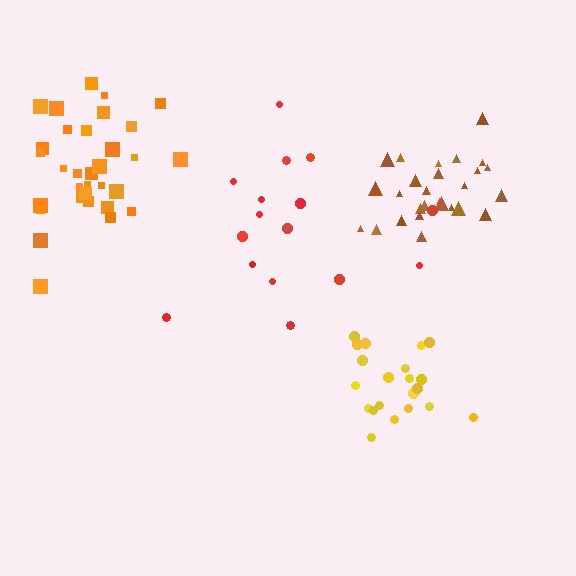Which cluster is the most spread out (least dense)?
Red.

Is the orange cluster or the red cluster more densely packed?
Orange.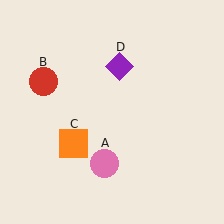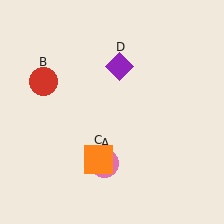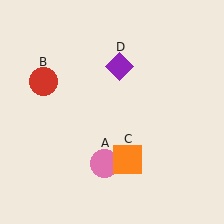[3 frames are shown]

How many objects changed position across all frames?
1 object changed position: orange square (object C).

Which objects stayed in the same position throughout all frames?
Pink circle (object A) and red circle (object B) and purple diamond (object D) remained stationary.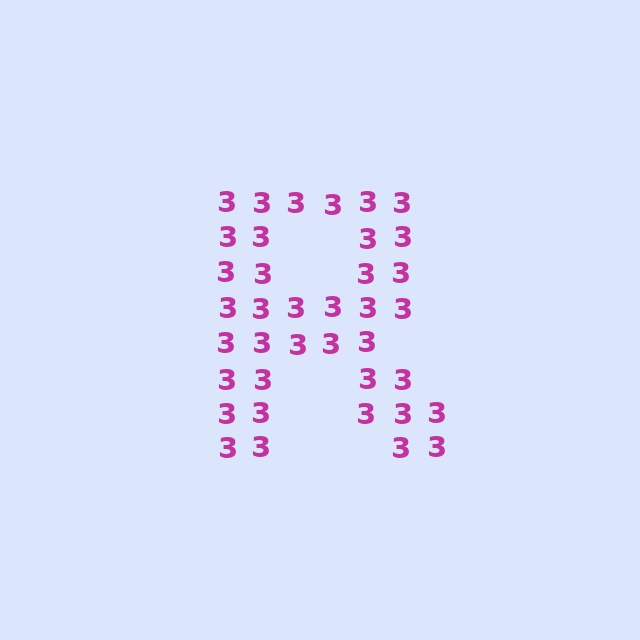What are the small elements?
The small elements are digit 3's.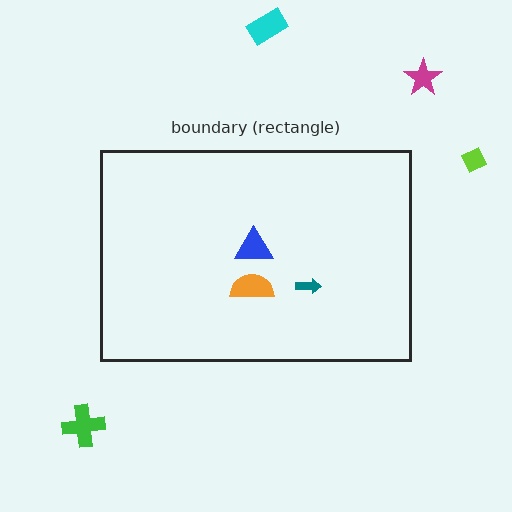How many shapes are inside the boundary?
3 inside, 4 outside.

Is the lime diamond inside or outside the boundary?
Outside.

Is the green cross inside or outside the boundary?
Outside.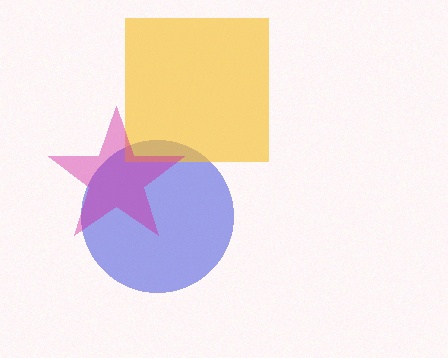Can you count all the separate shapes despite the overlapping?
Yes, there are 3 separate shapes.